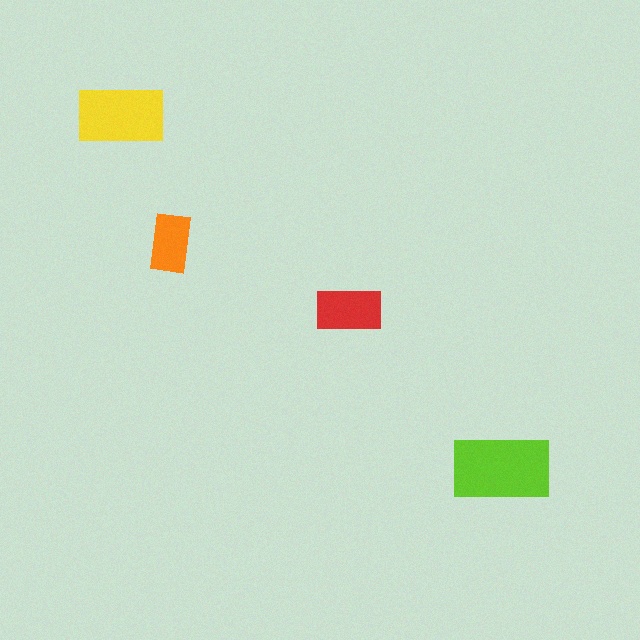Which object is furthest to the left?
The yellow rectangle is leftmost.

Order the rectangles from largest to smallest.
the lime one, the yellow one, the red one, the orange one.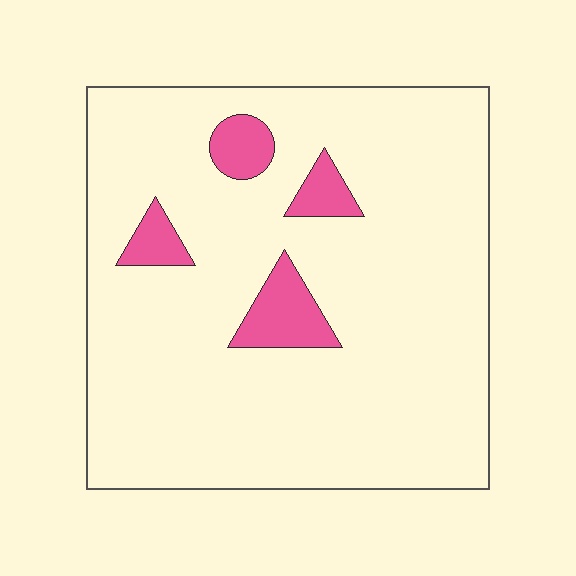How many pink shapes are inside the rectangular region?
4.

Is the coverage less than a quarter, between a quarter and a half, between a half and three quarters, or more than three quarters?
Less than a quarter.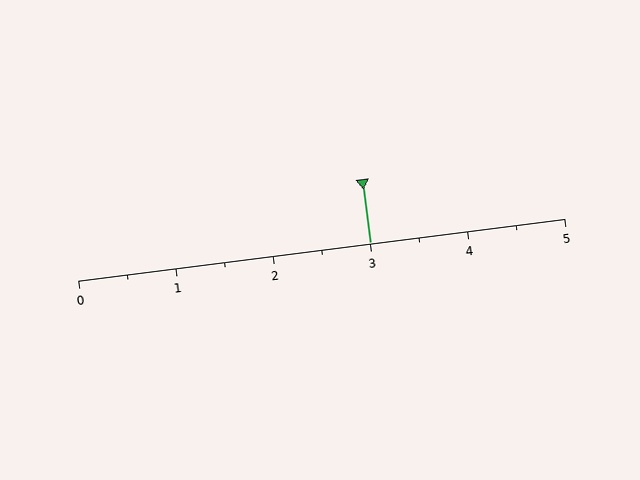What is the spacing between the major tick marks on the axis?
The major ticks are spaced 1 apart.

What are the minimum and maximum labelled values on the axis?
The axis runs from 0 to 5.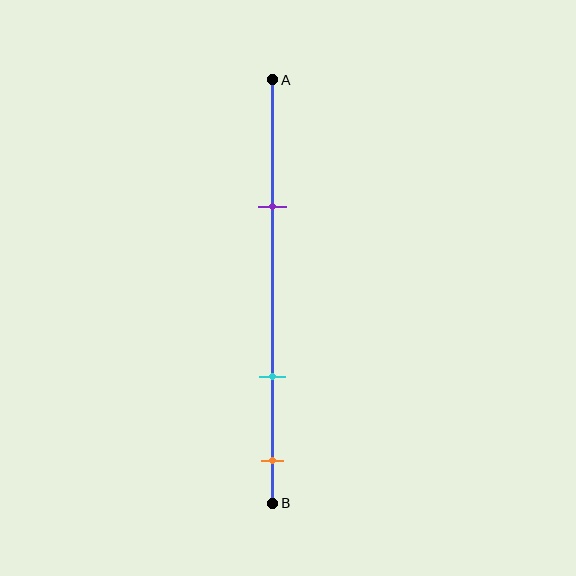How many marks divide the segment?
There are 3 marks dividing the segment.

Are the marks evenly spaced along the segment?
No, the marks are not evenly spaced.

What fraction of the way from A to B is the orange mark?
The orange mark is approximately 90% (0.9) of the way from A to B.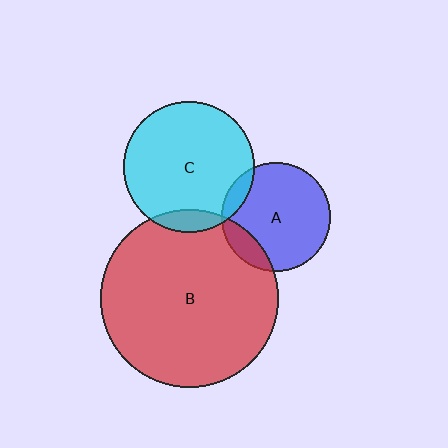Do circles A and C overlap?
Yes.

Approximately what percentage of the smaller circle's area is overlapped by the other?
Approximately 10%.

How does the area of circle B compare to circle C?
Approximately 1.8 times.